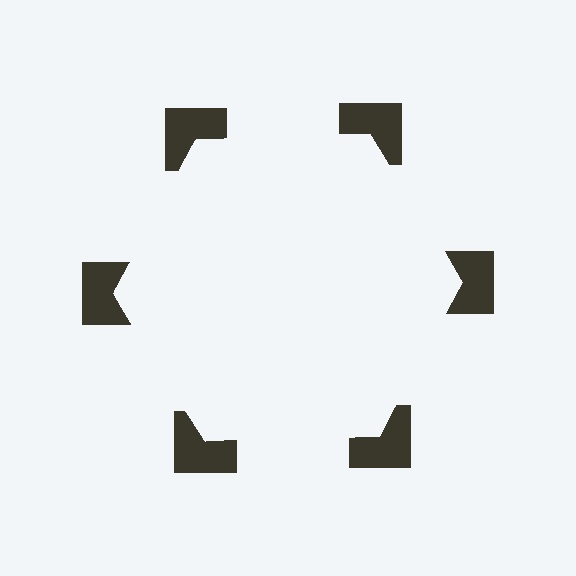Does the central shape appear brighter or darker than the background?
It typically appears slightly brighter than the background, even though no actual brightness change is drawn.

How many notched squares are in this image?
There are 6 — one at each vertex of the illusory hexagon.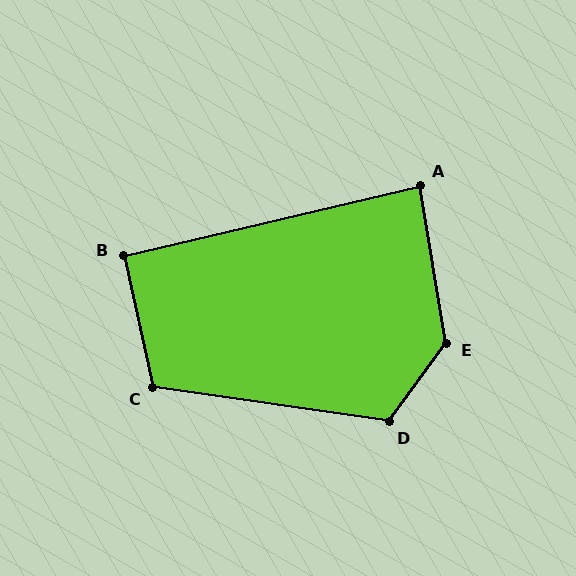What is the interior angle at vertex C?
Approximately 111 degrees (obtuse).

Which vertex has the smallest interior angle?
A, at approximately 86 degrees.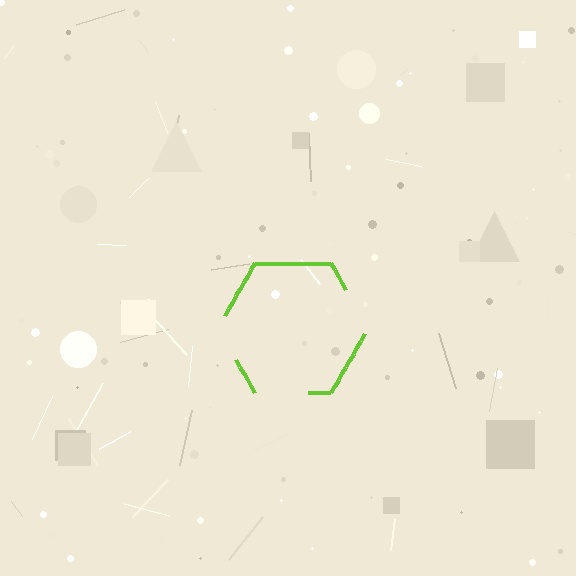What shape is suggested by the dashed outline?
The dashed outline suggests a hexagon.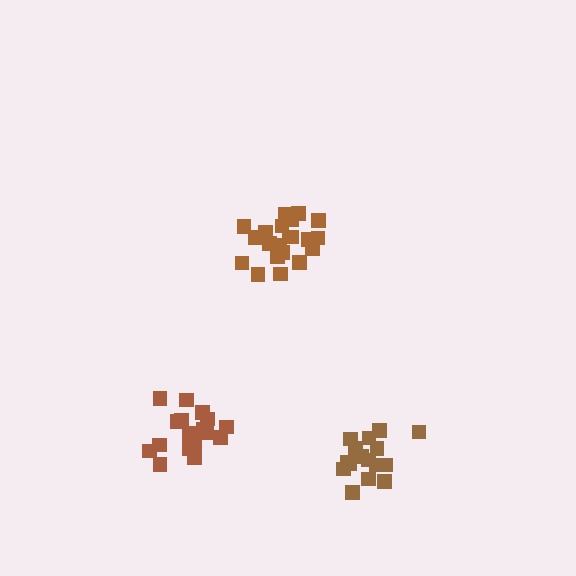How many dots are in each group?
Group 1: 16 dots, Group 2: 18 dots, Group 3: 21 dots (55 total).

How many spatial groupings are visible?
There are 3 spatial groupings.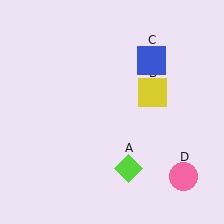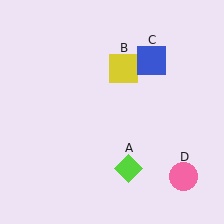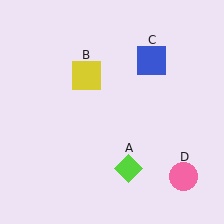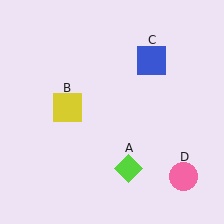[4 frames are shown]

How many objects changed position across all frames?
1 object changed position: yellow square (object B).